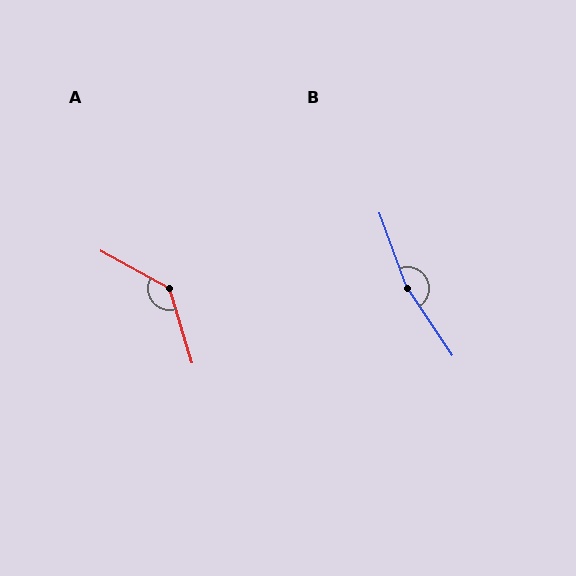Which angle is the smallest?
A, at approximately 136 degrees.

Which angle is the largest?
B, at approximately 167 degrees.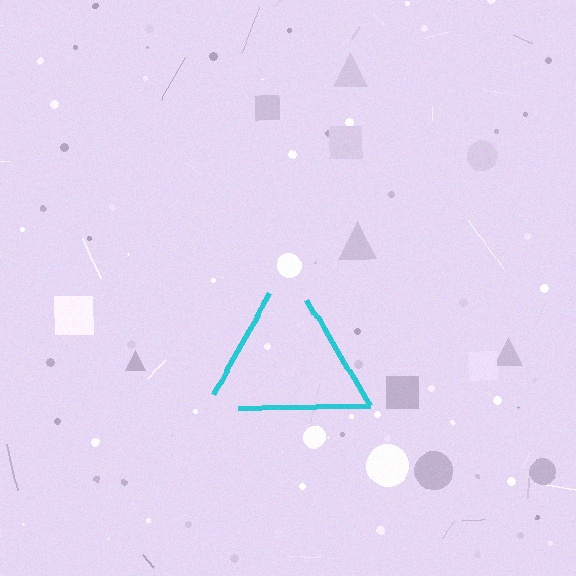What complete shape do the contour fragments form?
The contour fragments form a triangle.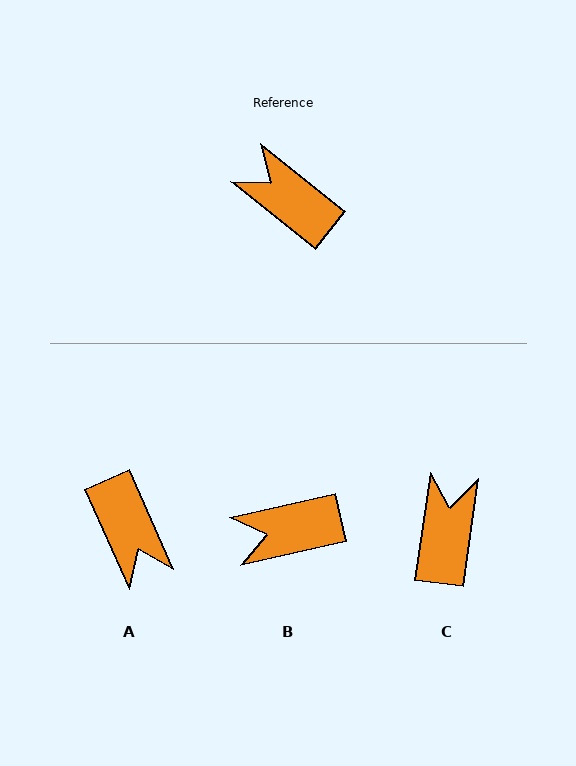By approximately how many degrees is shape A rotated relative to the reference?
Approximately 153 degrees counter-clockwise.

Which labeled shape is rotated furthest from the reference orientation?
A, about 153 degrees away.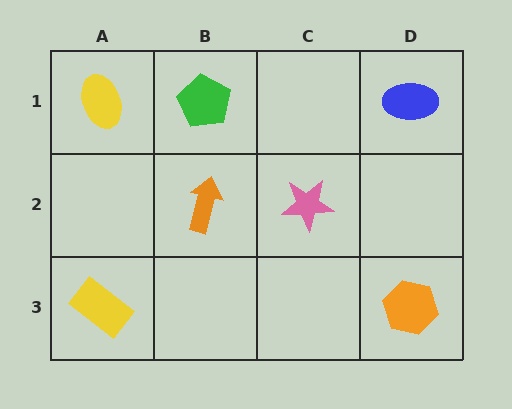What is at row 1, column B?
A green pentagon.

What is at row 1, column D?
A blue ellipse.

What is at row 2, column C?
A pink star.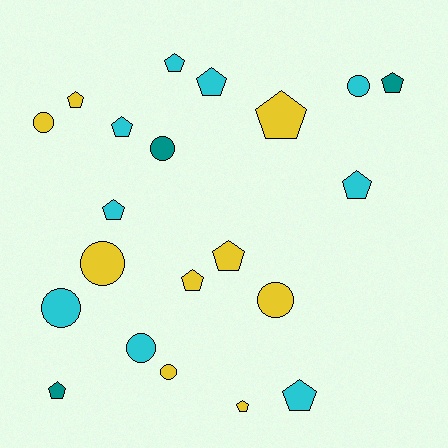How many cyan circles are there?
There are 3 cyan circles.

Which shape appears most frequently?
Pentagon, with 13 objects.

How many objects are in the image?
There are 21 objects.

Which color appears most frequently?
Cyan, with 9 objects.